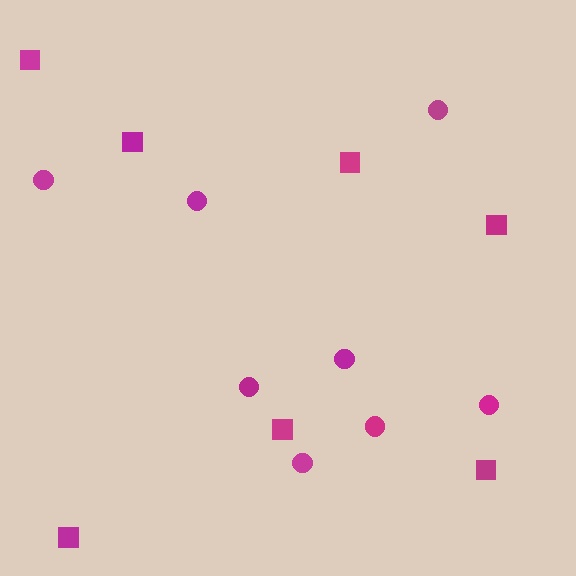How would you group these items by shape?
There are 2 groups: one group of circles (8) and one group of squares (7).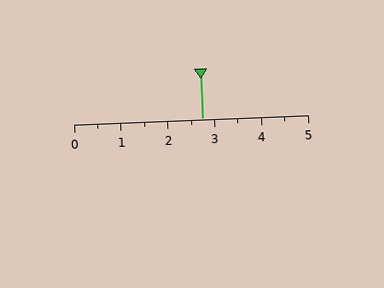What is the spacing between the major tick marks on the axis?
The major ticks are spaced 1 apart.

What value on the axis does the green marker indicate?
The marker indicates approximately 2.8.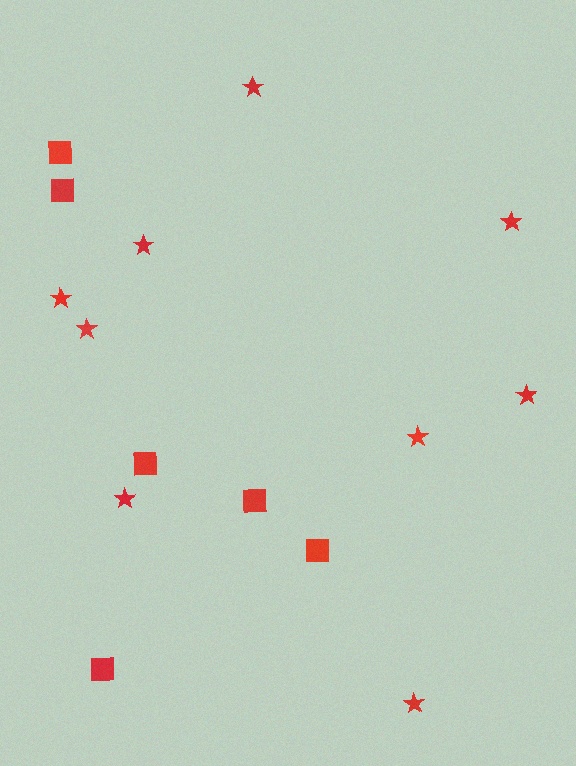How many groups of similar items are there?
There are 2 groups: one group of squares (6) and one group of stars (9).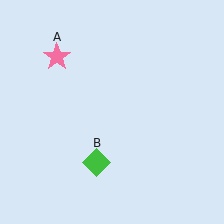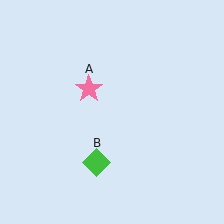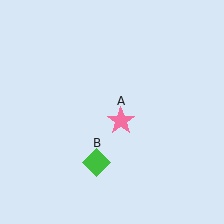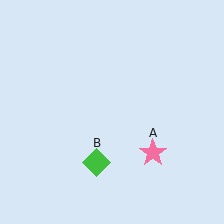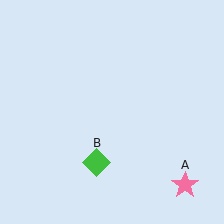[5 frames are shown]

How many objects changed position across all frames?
1 object changed position: pink star (object A).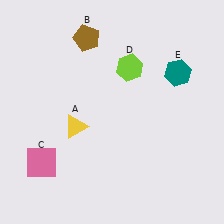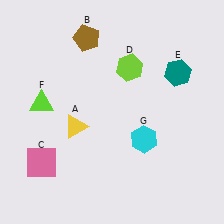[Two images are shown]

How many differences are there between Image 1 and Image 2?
There are 2 differences between the two images.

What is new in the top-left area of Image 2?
A lime triangle (F) was added in the top-left area of Image 2.